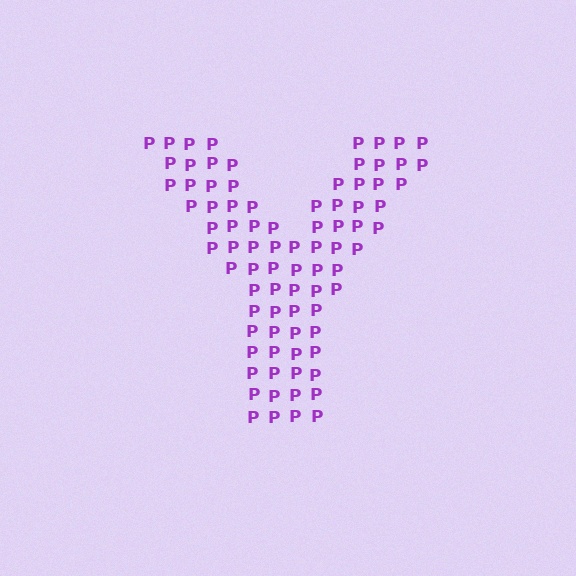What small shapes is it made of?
It is made of small letter P's.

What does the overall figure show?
The overall figure shows the letter Y.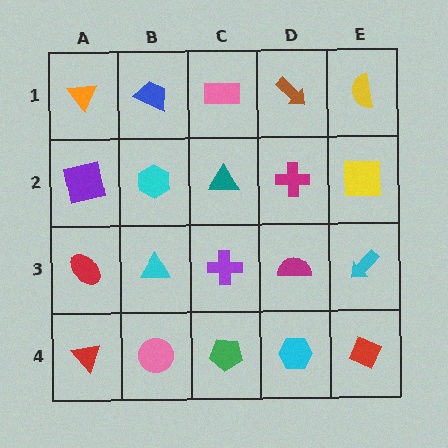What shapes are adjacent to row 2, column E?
A yellow semicircle (row 1, column E), a cyan arrow (row 3, column E), a magenta cross (row 2, column D).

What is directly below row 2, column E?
A cyan arrow.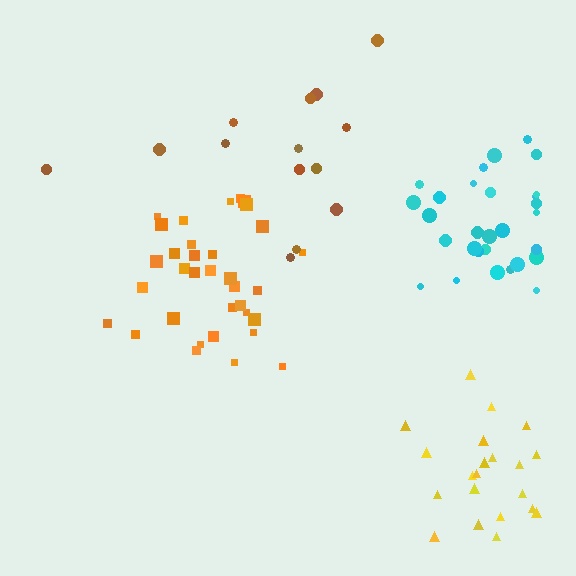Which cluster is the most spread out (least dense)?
Brown.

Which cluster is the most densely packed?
Orange.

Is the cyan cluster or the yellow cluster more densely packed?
Cyan.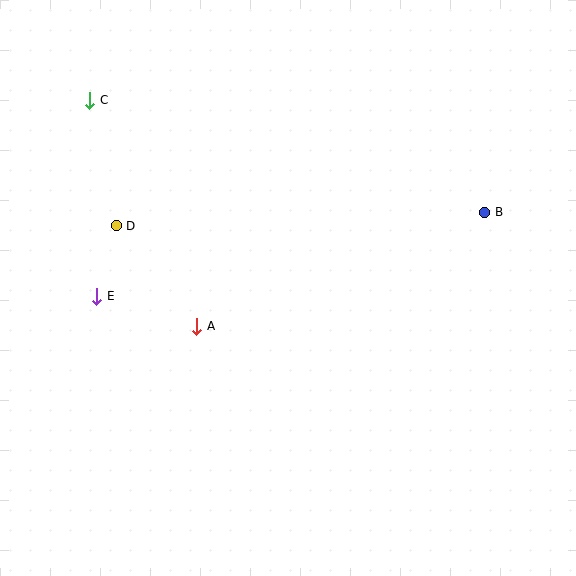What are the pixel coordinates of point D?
Point D is at (116, 226).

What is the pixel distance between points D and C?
The distance between D and C is 129 pixels.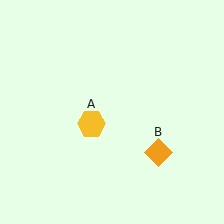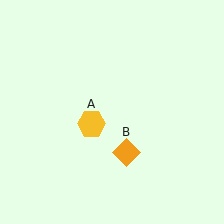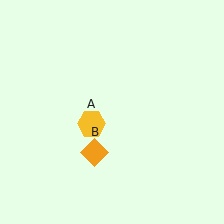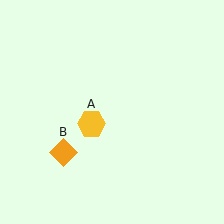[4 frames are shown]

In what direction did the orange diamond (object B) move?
The orange diamond (object B) moved left.